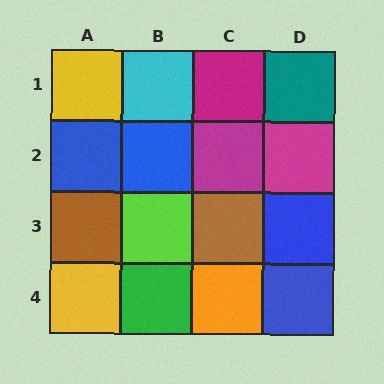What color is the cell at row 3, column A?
Brown.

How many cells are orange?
1 cell is orange.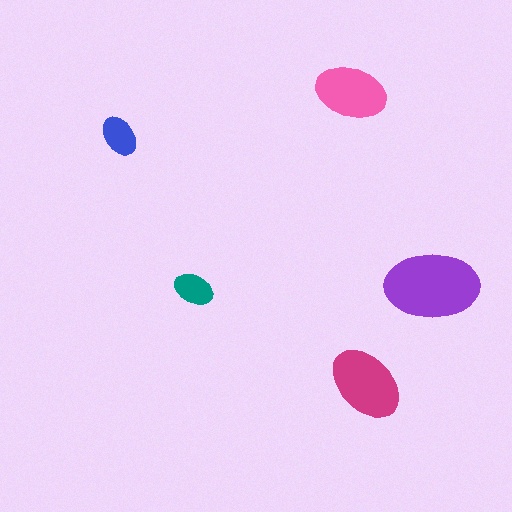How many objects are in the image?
There are 5 objects in the image.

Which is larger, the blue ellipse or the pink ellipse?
The pink one.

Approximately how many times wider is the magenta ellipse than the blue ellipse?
About 2 times wider.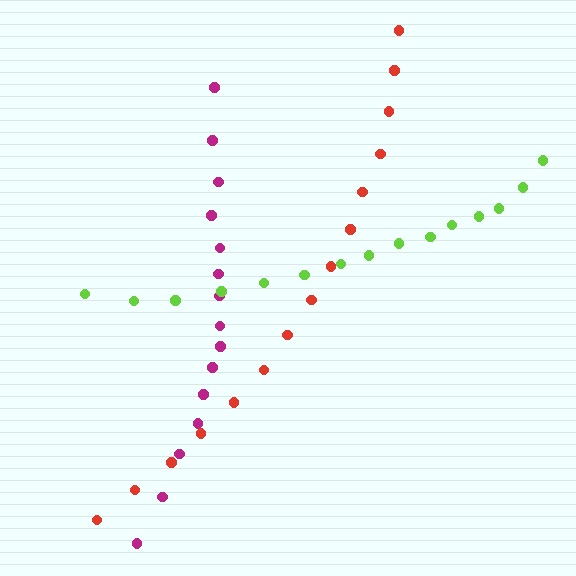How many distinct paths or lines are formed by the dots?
There are 3 distinct paths.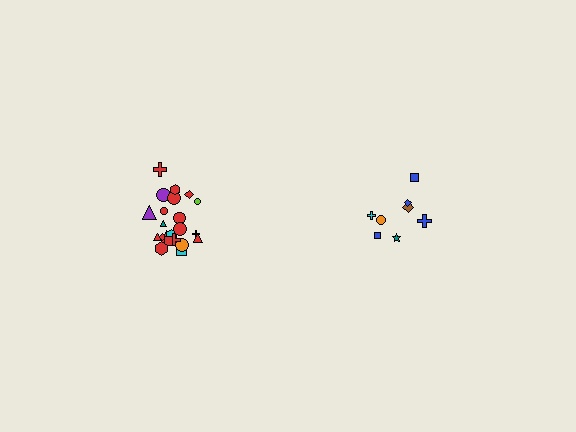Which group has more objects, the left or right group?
The left group.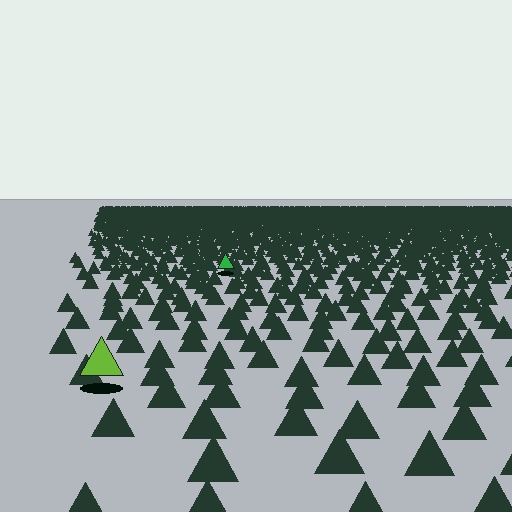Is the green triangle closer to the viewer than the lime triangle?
No. The lime triangle is closer — you can tell from the texture gradient: the ground texture is coarser near it.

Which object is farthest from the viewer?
The green triangle is farthest from the viewer. It appears smaller and the ground texture around it is denser.